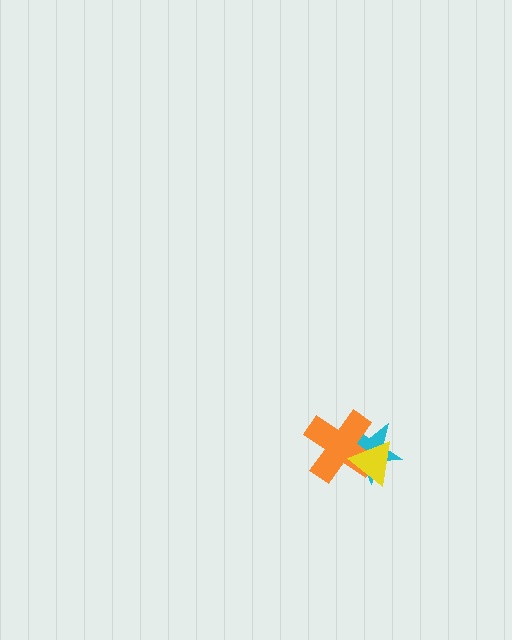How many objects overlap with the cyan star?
2 objects overlap with the cyan star.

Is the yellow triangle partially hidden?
No, no other shape covers it.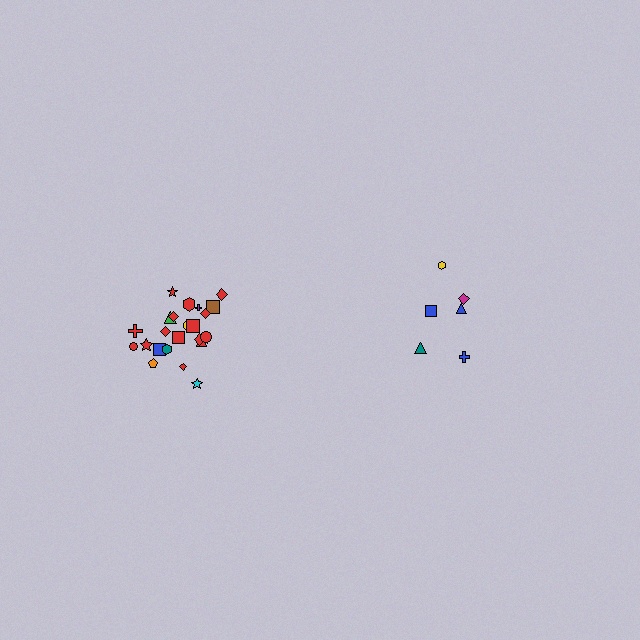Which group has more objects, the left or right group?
The left group.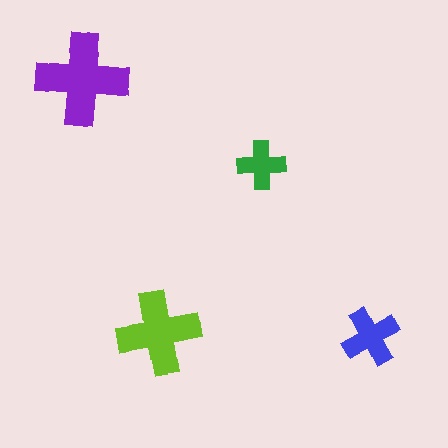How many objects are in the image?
There are 4 objects in the image.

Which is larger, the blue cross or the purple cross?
The purple one.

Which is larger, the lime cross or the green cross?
The lime one.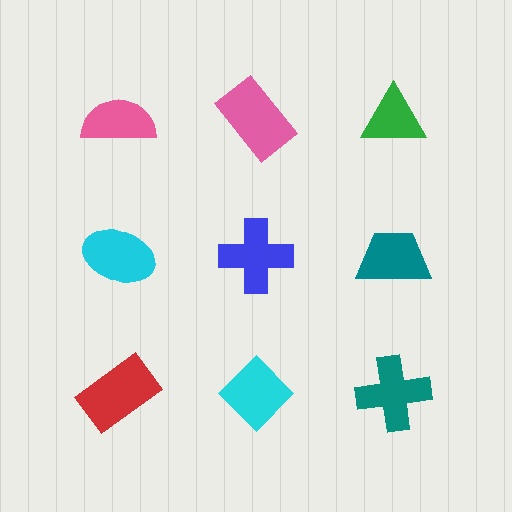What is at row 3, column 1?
A red rectangle.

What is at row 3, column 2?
A cyan diamond.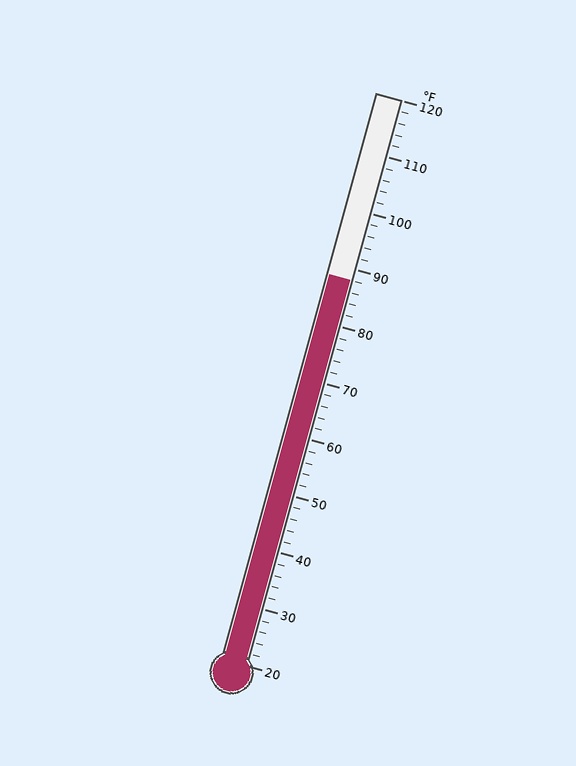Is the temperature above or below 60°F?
The temperature is above 60°F.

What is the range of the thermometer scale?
The thermometer scale ranges from 20°F to 120°F.